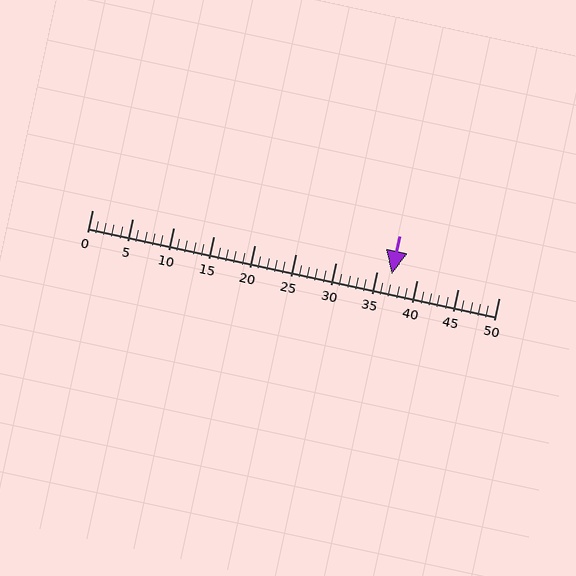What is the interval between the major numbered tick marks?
The major tick marks are spaced 5 units apart.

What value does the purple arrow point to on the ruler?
The purple arrow points to approximately 37.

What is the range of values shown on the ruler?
The ruler shows values from 0 to 50.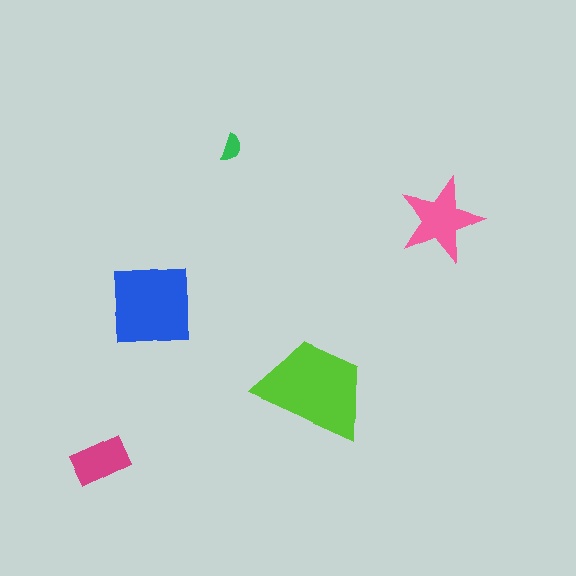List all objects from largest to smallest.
The lime trapezoid, the blue square, the pink star, the magenta rectangle, the green semicircle.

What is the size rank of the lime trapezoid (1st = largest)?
1st.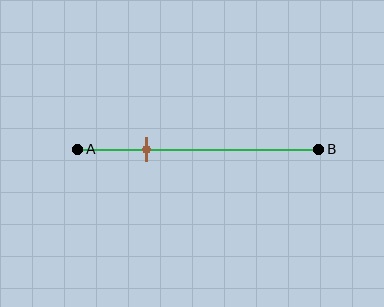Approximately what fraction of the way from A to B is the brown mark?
The brown mark is approximately 30% of the way from A to B.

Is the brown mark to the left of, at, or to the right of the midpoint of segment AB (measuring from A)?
The brown mark is to the left of the midpoint of segment AB.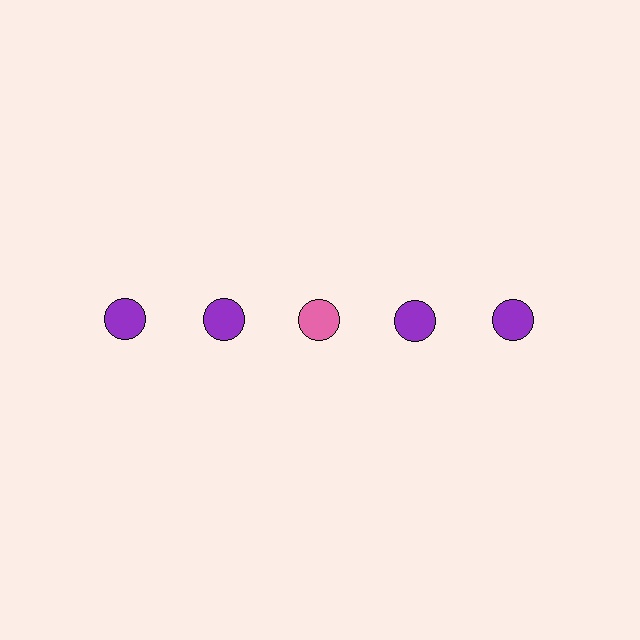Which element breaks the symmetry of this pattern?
The pink circle in the top row, center column breaks the symmetry. All other shapes are purple circles.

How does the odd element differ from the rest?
It has a different color: pink instead of purple.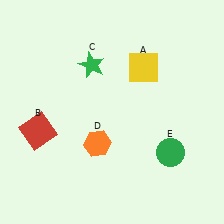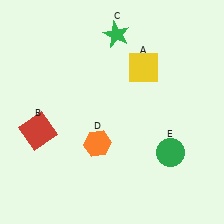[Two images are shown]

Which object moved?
The green star (C) moved up.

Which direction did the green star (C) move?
The green star (C) moved up.